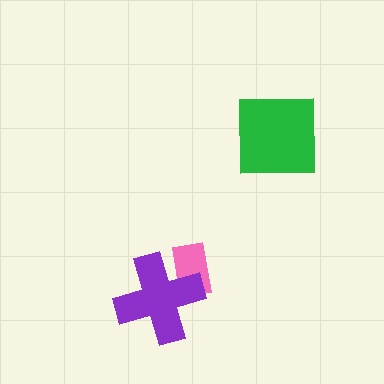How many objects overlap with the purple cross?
1 object overlaps with the purple cross.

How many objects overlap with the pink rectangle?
1 object overlaps with the pink rectangle.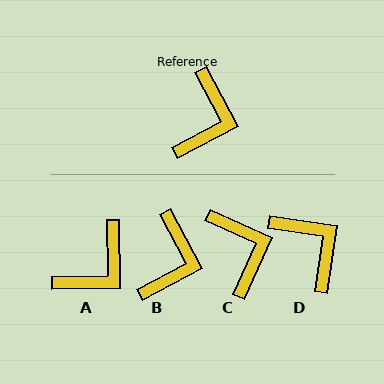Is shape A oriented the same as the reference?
No, it is off by about 27 degrees.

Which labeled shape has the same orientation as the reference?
B.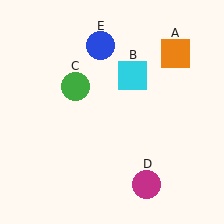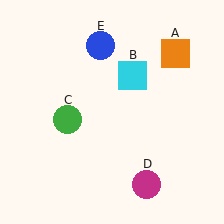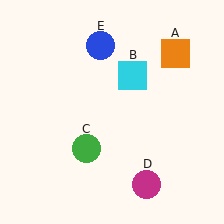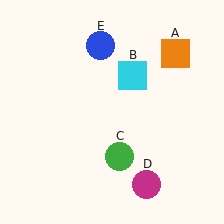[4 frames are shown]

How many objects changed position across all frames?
1 object changed position: green circle (object C).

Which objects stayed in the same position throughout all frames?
Orange square (object A) and cyan square (object B) and magenta circle (object D) and blue circle (object E) remained stationary.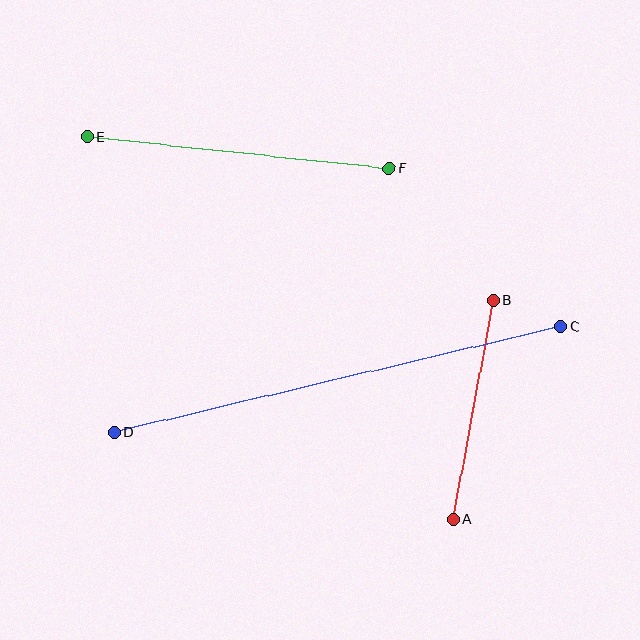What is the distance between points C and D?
The distance is approximately 459 pixels.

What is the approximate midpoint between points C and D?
The midpoint is at approximately (337, 379) pixels.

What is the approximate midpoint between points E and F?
The midpoint is at approximately (238, 152) pixels.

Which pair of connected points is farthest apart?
Points C and D are farthest apart.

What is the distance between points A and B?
The distance is approximately 223 pixels.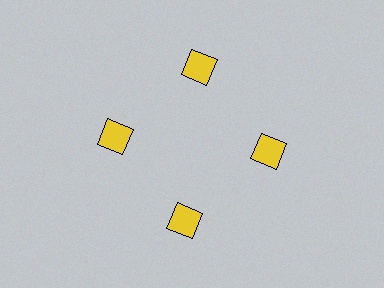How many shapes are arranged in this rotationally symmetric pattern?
There are 4 shapes, arranged in 4 groups of 1.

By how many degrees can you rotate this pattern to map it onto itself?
The pattern maps onto itself every 90 degrees of rotation.